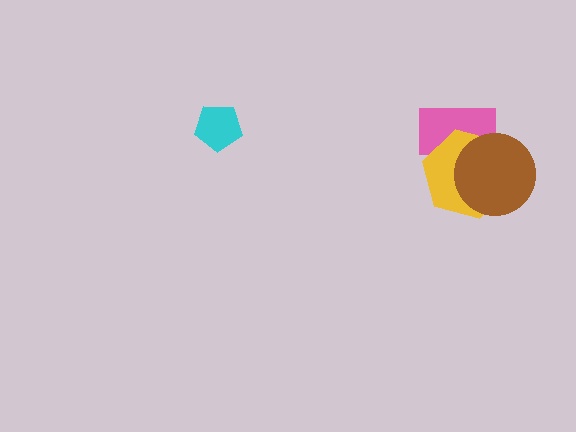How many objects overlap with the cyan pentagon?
0 objects overlap with the cyan pentagon.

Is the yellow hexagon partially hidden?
Yes, it is partially covered by another shape.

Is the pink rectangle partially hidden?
Yes, it is partially covered by another shape.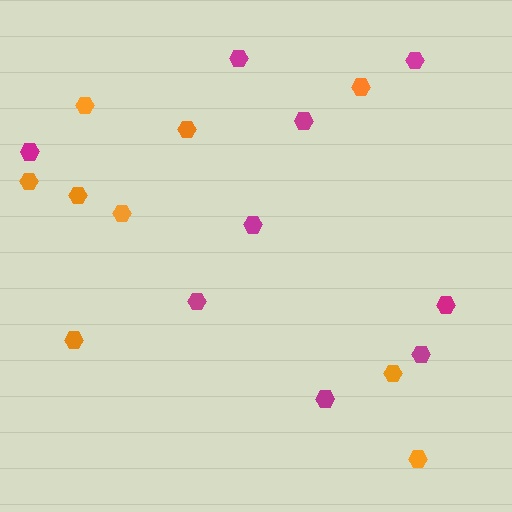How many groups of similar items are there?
There are 2 groups: one group of orange hexagons (9) and one group of magenta hexagons (9).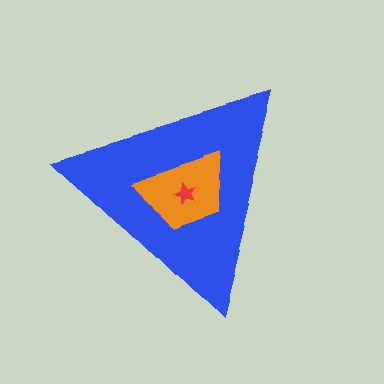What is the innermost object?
The red star.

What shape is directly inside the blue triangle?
The orange trapezoid.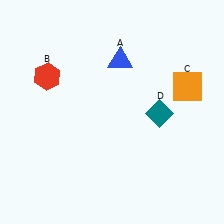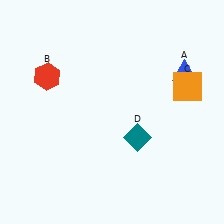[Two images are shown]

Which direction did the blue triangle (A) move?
The blue triangle (A) moved right.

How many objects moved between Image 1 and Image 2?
2 objects moved between the two images.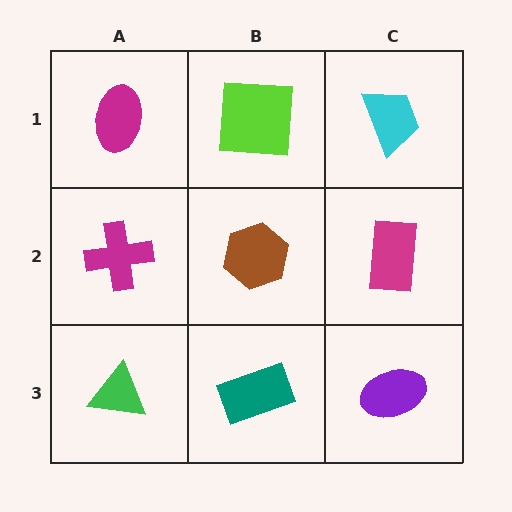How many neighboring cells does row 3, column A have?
2.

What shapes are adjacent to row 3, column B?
A brown hexagon (row 2, column B), a green triangle (row 3, column A), a purple ellipse (row 3, column C).